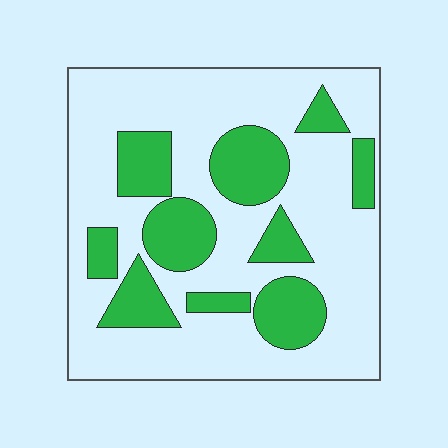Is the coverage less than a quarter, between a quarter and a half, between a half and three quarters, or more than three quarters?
Between a quarter and a half.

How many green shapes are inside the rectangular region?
10.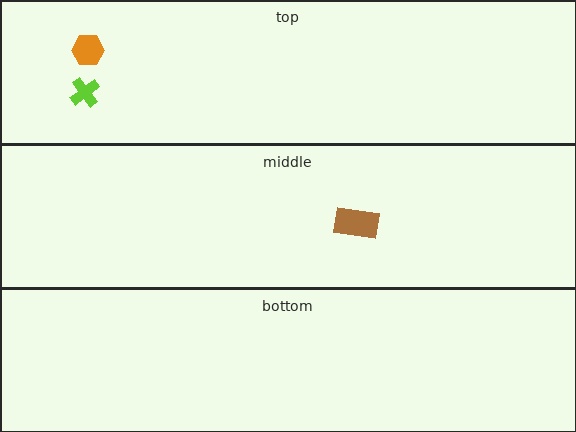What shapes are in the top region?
The orange hexagon, the lime cross.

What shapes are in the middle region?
The brown rectangle.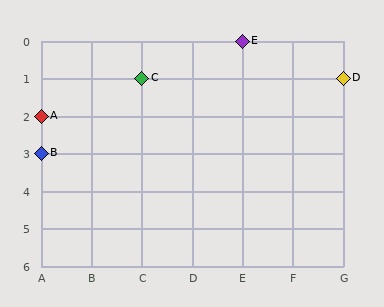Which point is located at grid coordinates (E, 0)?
Point E is at (E, 0).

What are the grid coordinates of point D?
Point D is at grid coordinates (G, 1).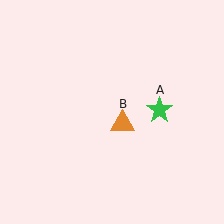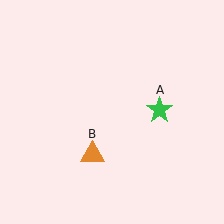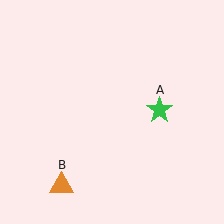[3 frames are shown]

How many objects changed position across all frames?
1 object changed position: orange triangle (object B).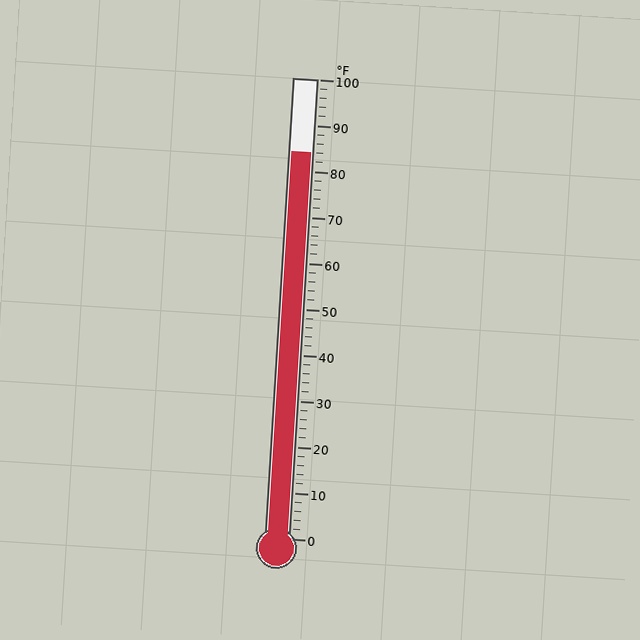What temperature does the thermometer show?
The thermometer shows approximately 84°F.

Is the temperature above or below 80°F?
The temperature is above 80°F.